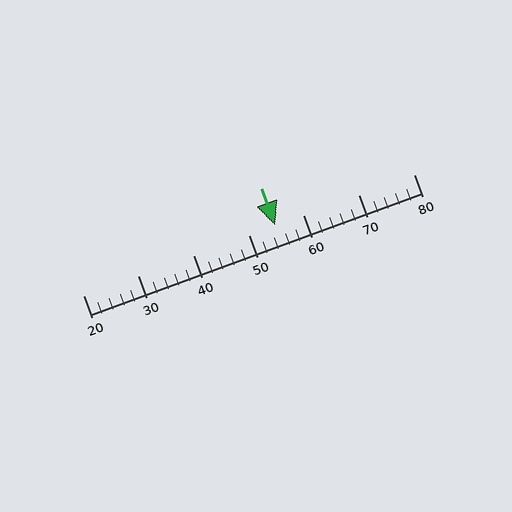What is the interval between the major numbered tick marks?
The major tick marks are spaced 10 units apart.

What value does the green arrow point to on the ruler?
The green arrow points to approximately 55.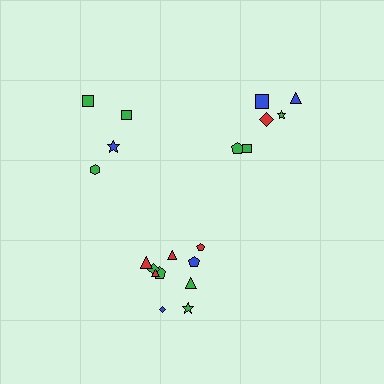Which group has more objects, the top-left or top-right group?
The top-right group.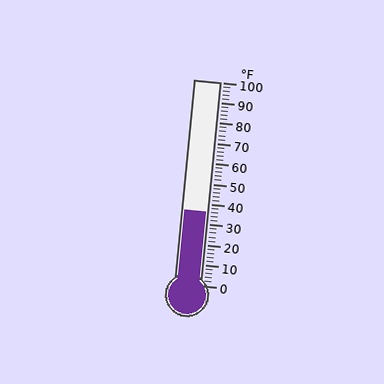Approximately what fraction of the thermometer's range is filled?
The thermometer is filled to approximately 35% of its range.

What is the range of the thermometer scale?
The thermometer scale ranges from 0°F to 100°F.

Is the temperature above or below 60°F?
The temperature is below 60°F.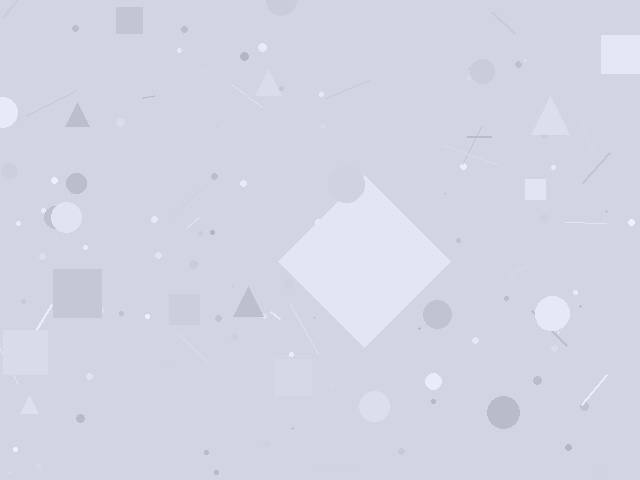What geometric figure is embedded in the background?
A diamond is embedded in the background.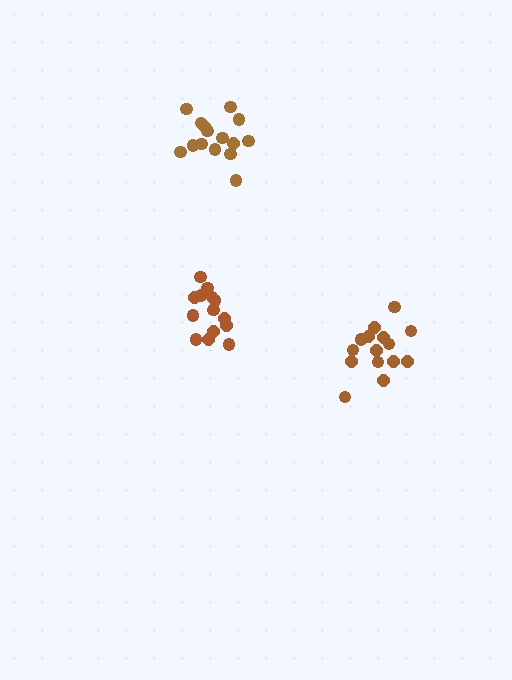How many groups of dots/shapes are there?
There are 3 groups.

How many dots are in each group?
Group 1: 15 dots, Group 2: 14 dots, Group 3: 15 dots (44 total).